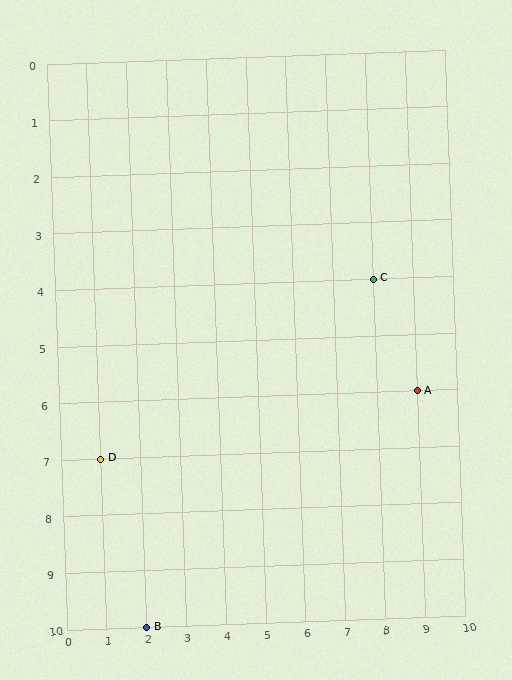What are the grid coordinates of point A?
Point A is at grid coordinates (9, 6).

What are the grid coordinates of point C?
Point C is at grid coordinates (8, 4).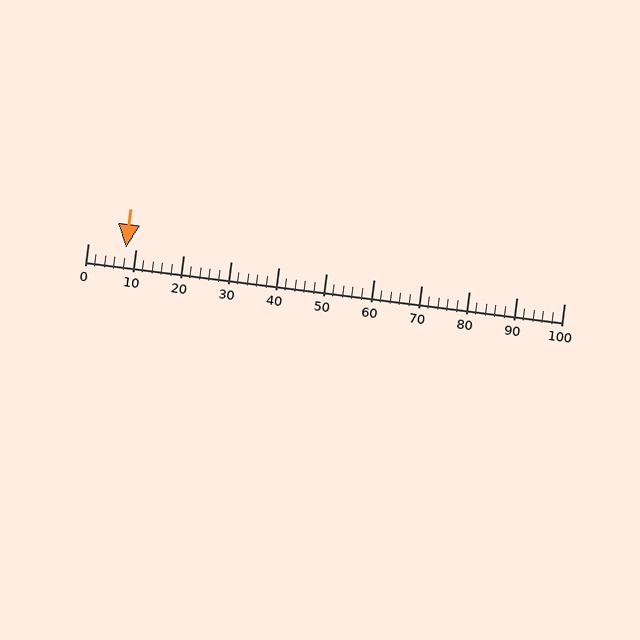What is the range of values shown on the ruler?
The ruler shows values from 0 to 100.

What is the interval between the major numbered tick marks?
The major tick marks are spaced 10 units apart.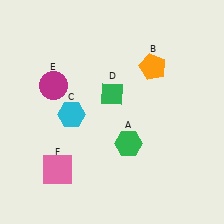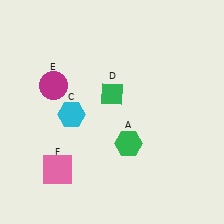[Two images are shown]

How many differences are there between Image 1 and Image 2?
There is 1 difference between the two images.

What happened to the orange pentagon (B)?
The orange pentagon (B) was removed in Image 2. It was in the top-right area of Image 1.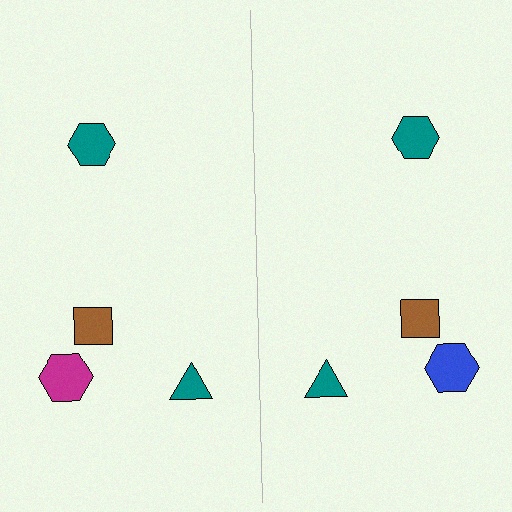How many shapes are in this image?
There are 8 shapes in this image.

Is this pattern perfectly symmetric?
No, the pattern is not perfectly symmetric. The blue hexagon on the right side breaks the symmetry — its mirror counterpart is magenta.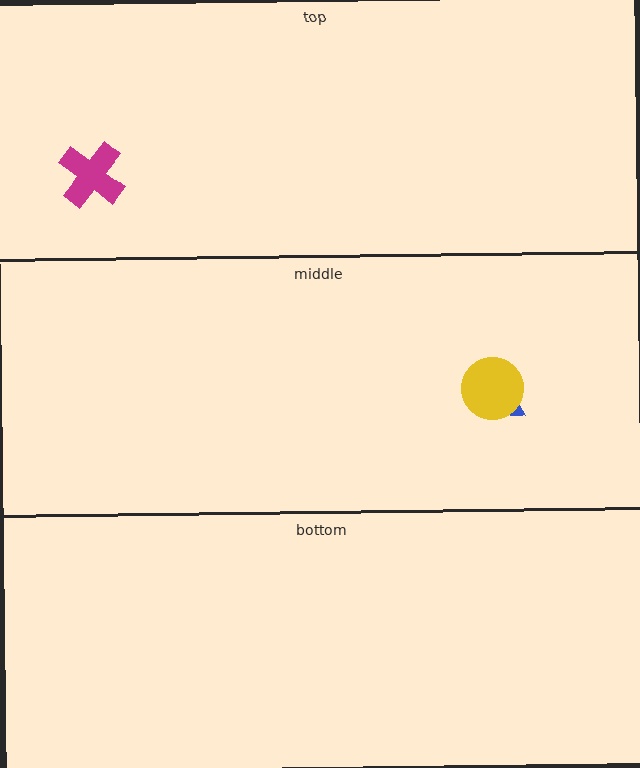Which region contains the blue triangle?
The middle region.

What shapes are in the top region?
The magenta cross.